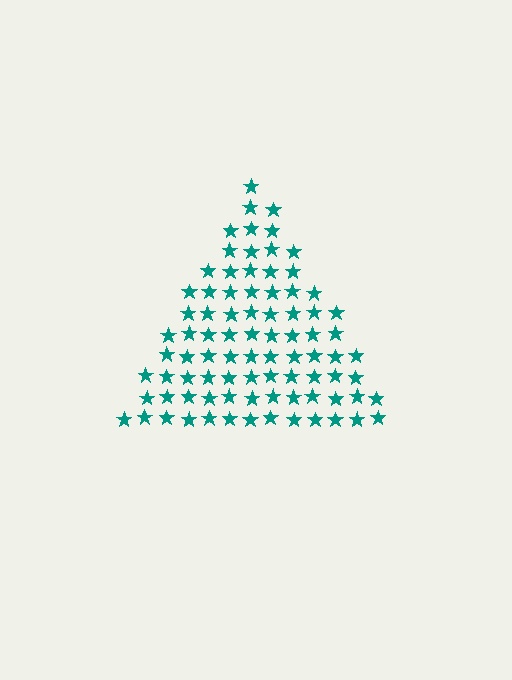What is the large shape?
The large shape is a triangle.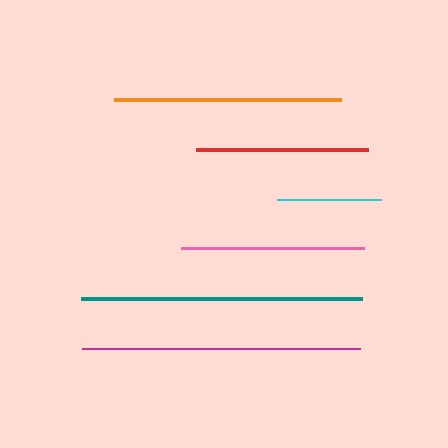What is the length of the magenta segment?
The magenta segment is approximately 278 pixels long.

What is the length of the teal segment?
The teal segment is approximately 281 pixels long.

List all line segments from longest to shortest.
From longest to shortest: teal, magenta, orange, pink, red, cyan.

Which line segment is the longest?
The teal line is the longest at approximately 281 pixels.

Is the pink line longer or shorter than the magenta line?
The magenta line is longer than the pink line.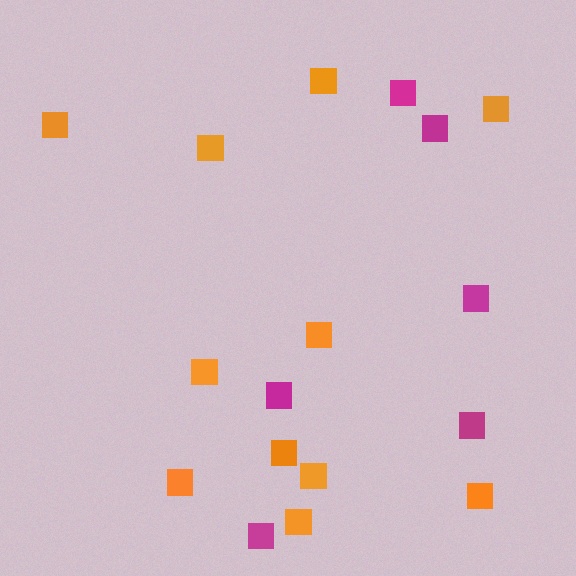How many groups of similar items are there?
There are 2 groups: one group of magenta squares (6) and one group of orange squares (11).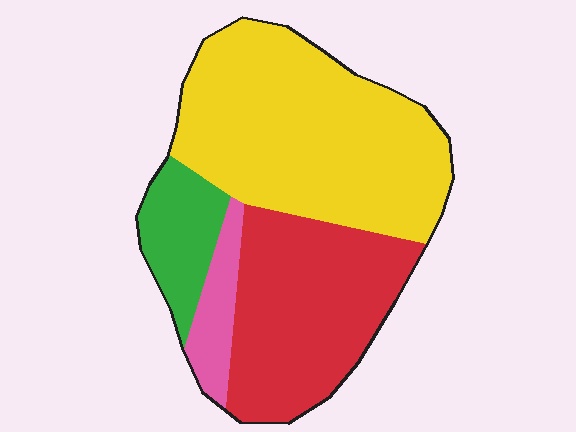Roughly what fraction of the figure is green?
Green covers 11% of the figure.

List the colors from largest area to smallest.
From largest to smallest: yellow, red, green, pink.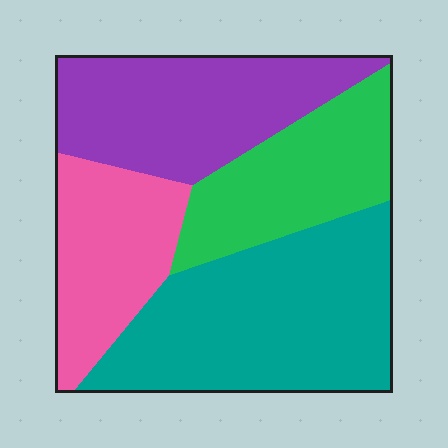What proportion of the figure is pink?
Pink takes up about one fifth (1/5) of the figure.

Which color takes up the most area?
Teal, at roughly 35%.